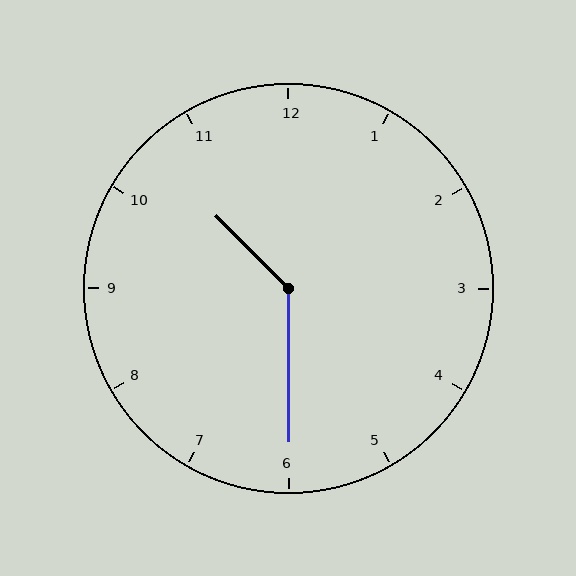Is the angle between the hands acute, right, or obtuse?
It is obtuse.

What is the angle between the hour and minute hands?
Approximately 135 degrees.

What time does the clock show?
10:30.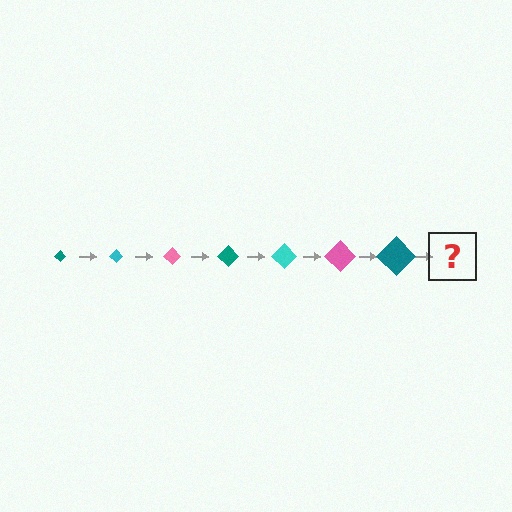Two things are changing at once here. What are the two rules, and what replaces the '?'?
The two rules are that the diamond grows larger each step and the color cycles through teal, cyan, and pink. The '?' should be a cyan diamond, larger than the previous one.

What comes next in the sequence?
The next element should be a cyan diamond, larger than the previous one.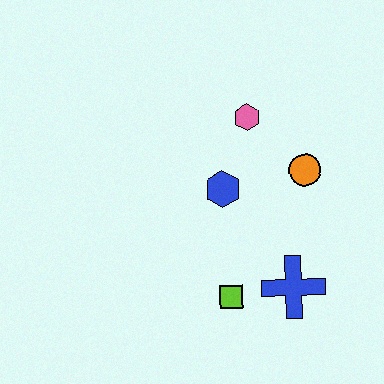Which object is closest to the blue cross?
The lime square is closest to the blue cross.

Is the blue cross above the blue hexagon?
No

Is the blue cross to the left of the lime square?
No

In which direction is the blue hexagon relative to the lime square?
The blue hexagon is above the lime square.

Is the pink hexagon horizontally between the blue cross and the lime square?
Yes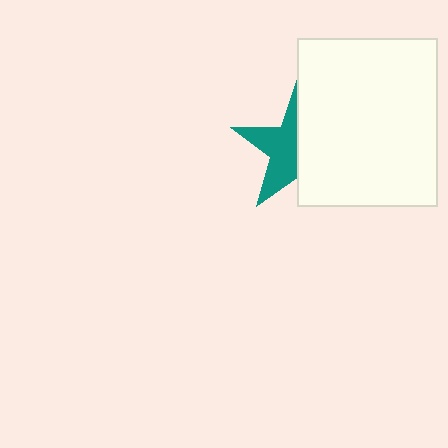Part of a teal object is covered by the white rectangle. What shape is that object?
It is a star.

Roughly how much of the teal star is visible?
About half of it is visible (roughly 50%).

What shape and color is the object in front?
The object in front is a white rectangle.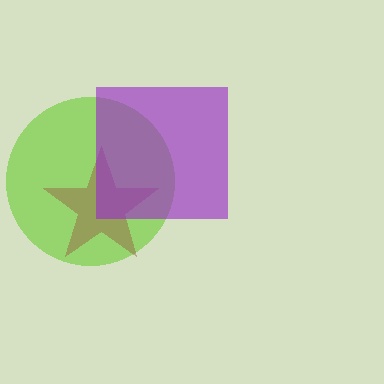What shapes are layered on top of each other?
The layered shapes are: a lime circle, a brown star, a purple square.